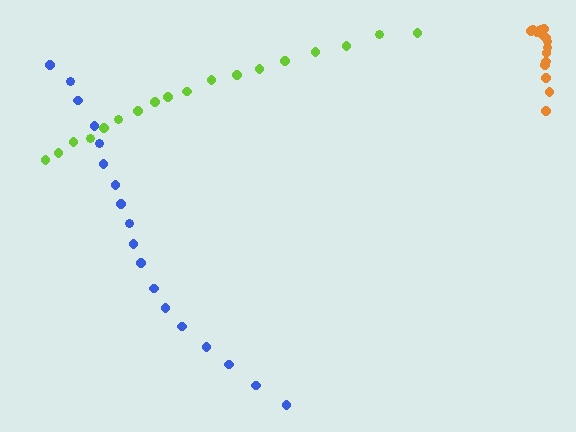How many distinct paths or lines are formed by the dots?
There are 3 distinct paths.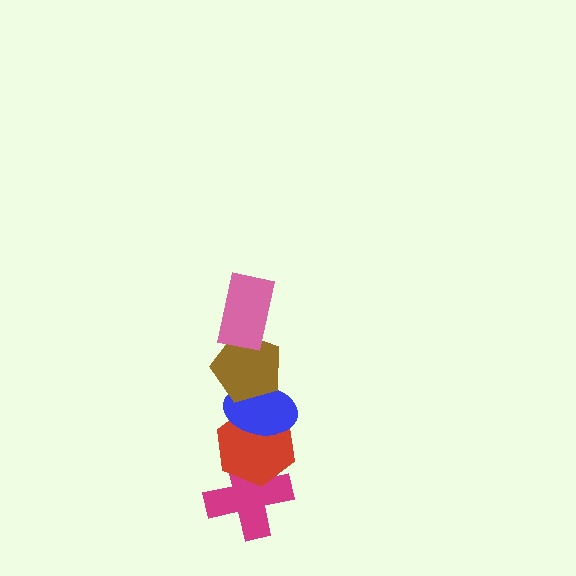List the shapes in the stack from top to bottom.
From top to bottom: the pink rectangle, the brown pentagon, the blue ellipse, the red hexagon, the magenta cross.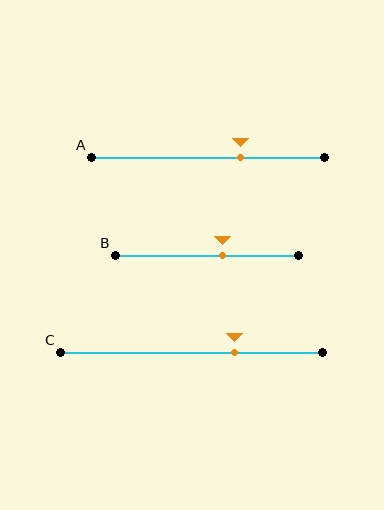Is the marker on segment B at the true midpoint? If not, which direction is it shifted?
No, the marker on segment B is shifted to the right by about 8% of the segment length.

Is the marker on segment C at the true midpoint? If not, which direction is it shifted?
No, the marker on segment C is shifted to the right by about 16% of the segment length.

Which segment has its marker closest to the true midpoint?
Segment B has its marker closest to the true midpoint.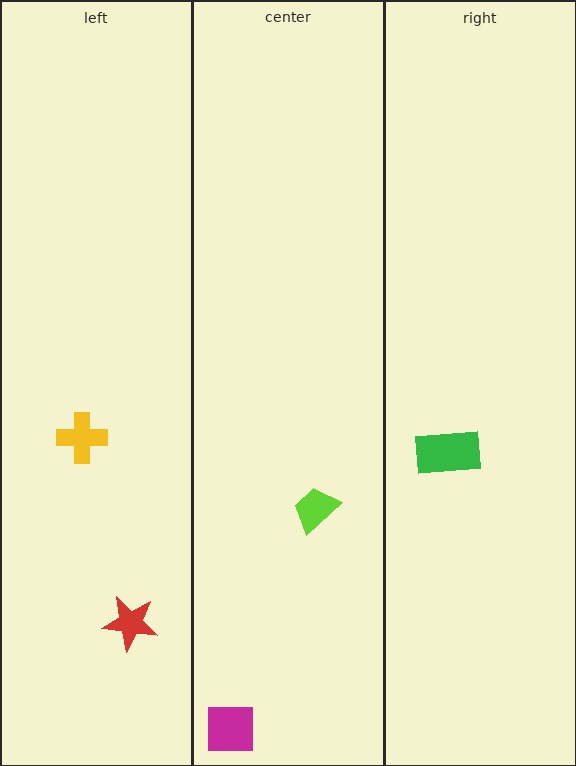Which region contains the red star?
The left region.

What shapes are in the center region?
The lime trapezoid, the magenta square.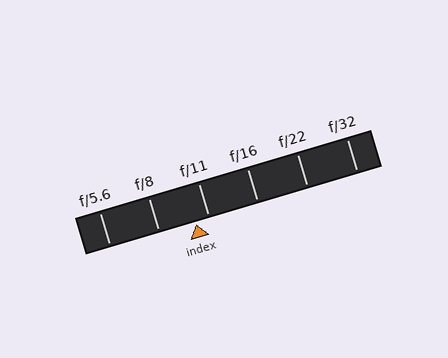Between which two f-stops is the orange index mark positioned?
The index mark is between f/8 and f/11.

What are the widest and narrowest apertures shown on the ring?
The widest aperture shown is f/5.6 and the narrowest is f/32.